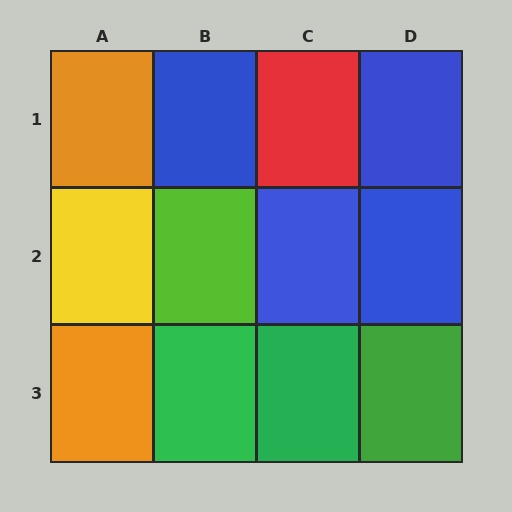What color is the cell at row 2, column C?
Blue.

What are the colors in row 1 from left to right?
Orange, blue, red, blue.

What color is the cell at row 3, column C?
Green.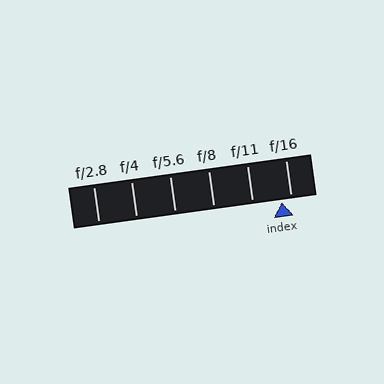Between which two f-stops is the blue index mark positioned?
The index mark is between f/11 and f/16.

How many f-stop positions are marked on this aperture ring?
There are 6 f-stop positions marked.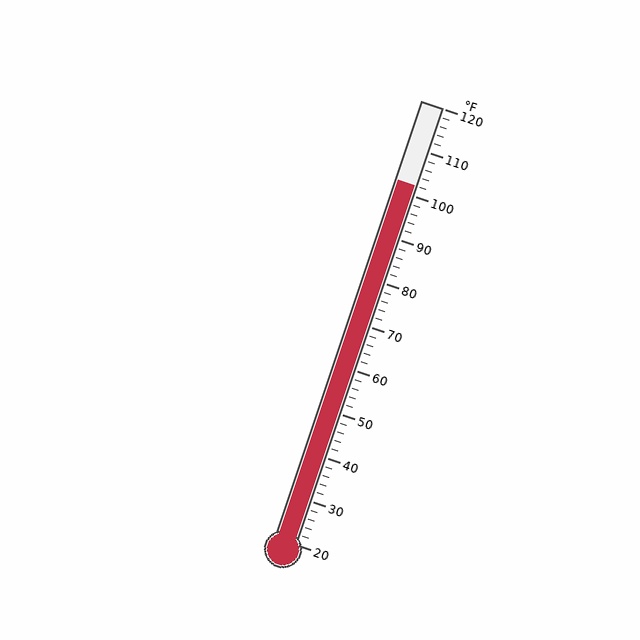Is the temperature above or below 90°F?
The temperature is above 90°F.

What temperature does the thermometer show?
The thermometer shows approximately 102°F.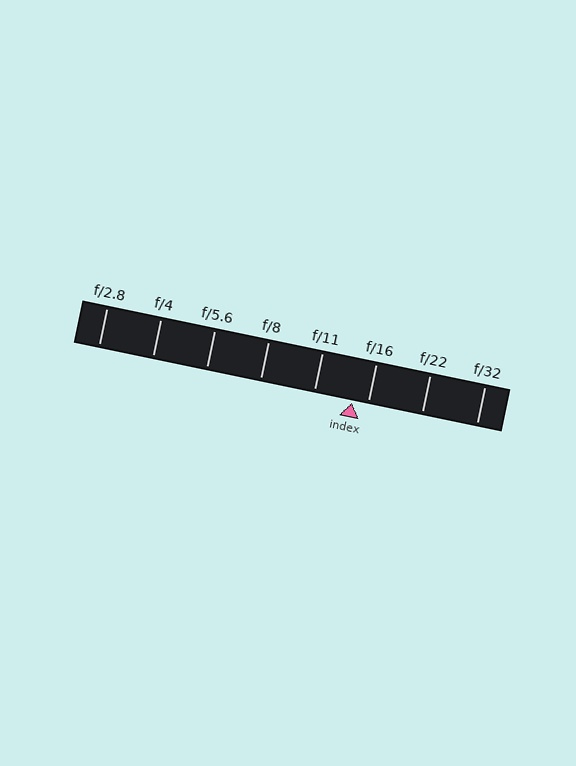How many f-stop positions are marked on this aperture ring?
There are 8 f-stop positions marked.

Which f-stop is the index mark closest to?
The index mark is closest to f/16.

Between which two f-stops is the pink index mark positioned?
The index mark is between f/11 and f/16.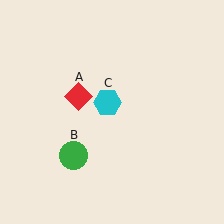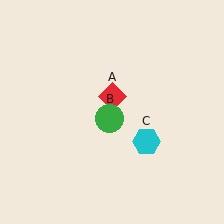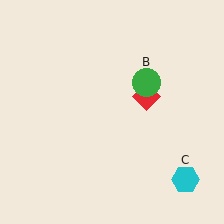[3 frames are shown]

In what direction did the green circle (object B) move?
The green circle (object B) moved up and to the right.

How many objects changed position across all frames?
3 objects changed position: red diamond (object A), green circle (object B), cyan hexagon (object C).